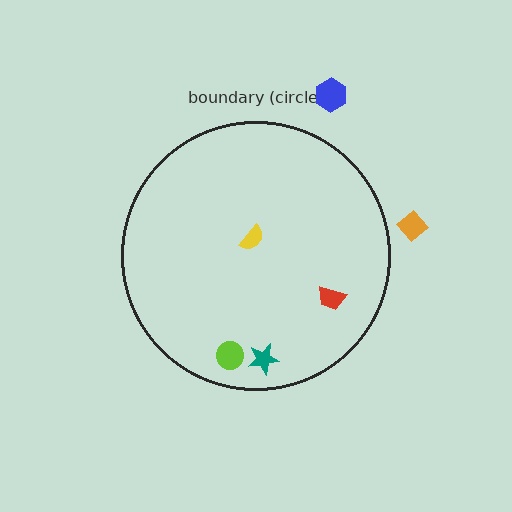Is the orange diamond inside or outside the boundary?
Outside.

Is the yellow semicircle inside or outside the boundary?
Inside.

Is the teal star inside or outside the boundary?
Inside.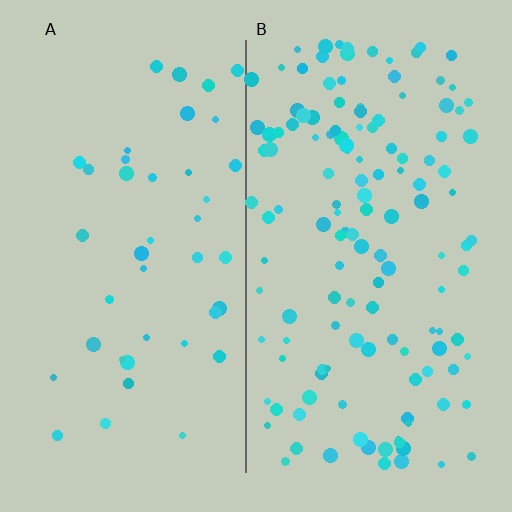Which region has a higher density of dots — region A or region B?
B (the right).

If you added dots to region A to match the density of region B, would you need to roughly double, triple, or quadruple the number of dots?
Approximately triple.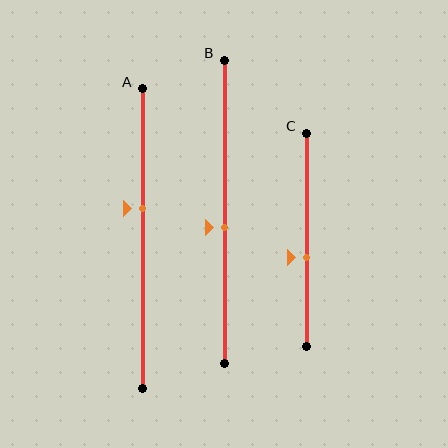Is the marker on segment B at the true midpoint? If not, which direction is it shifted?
No, the marker on segment B is shifted downward by about 5% of the segment length.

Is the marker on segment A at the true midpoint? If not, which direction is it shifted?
No, the marker on segment A is shifted upward by about 10% of the segment length.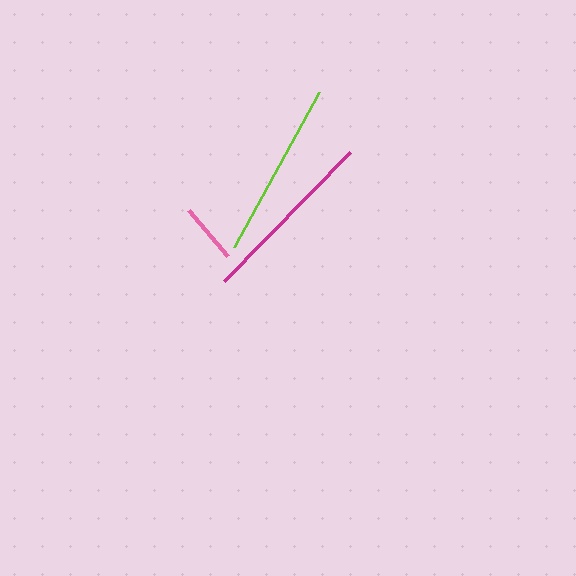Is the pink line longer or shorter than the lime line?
The lime line is longer than the pink line.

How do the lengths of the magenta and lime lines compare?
The magenta and lime lines are approximately the same length.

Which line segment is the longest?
The magenta line is the longest at approximately 181 pixels.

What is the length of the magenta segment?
The magenta segment is approximately 181 pixels long.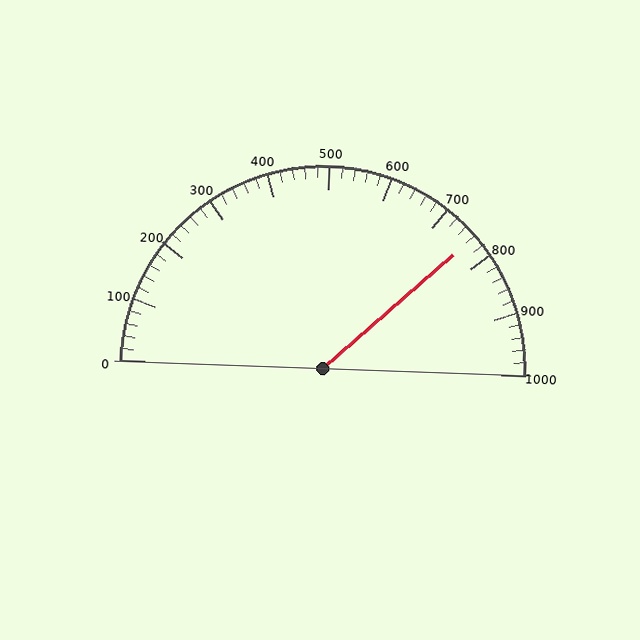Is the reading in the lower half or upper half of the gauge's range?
The reading is in the upper half of the range (0 to 1000).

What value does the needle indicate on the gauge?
The needle indicates approximately 760.